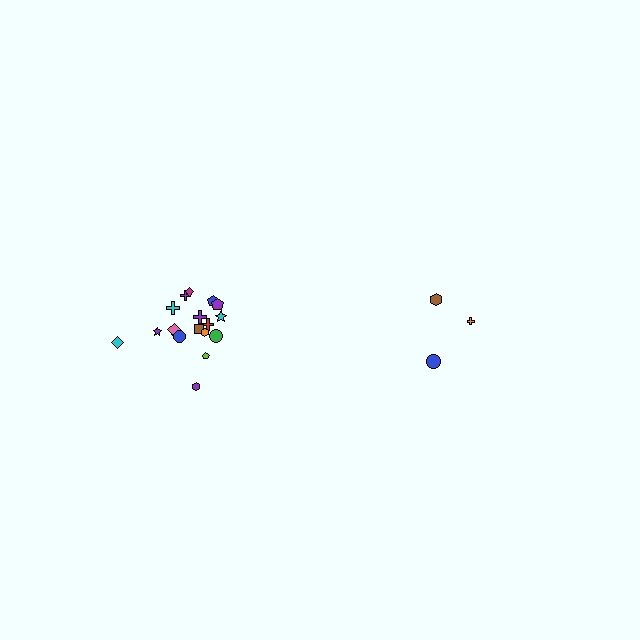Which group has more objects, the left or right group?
The left group.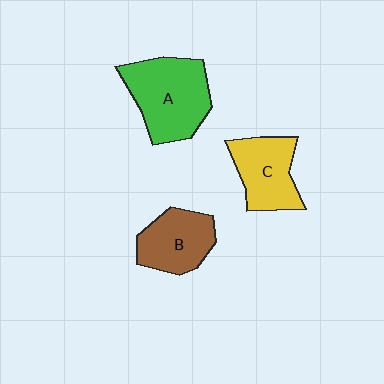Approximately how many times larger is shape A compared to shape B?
Approximately 1.4 times.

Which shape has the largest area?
Shape A (green).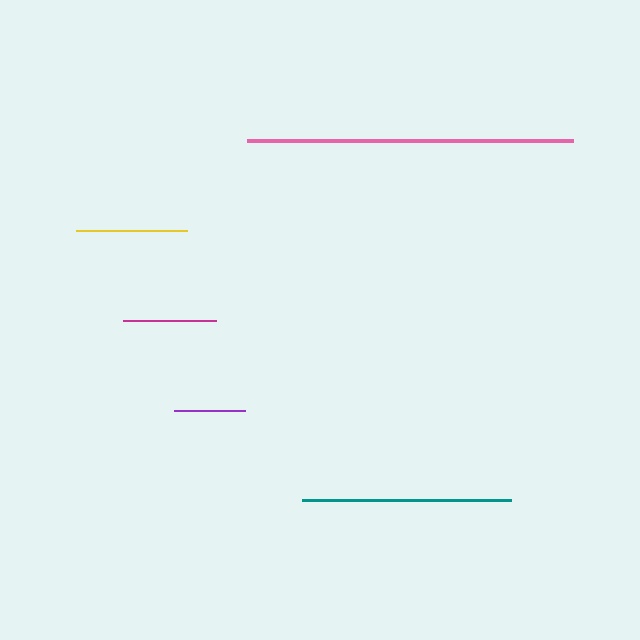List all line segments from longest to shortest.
From longest to shortest: pink, teal, yellow, magenta, purple.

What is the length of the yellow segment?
The yellow segment is approximately 111 pixels long.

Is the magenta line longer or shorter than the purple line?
The magenta line is longer than the purple line.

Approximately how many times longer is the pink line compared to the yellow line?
The pink line is approximately 2.9 times the length of the yellow line.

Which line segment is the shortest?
The purple line is the shortest at approximately 71 pixels.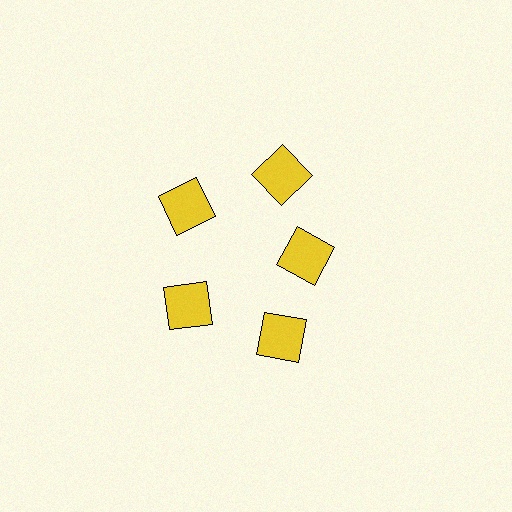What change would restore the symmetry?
The symmetry would be restored by moving it outward, back onto the ring so that all 5 squares sit at equal angles and equal distance from the center.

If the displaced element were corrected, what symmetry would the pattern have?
It would have 5-fold rotational symmetry — the pattern would map onto itself every 72 degrees.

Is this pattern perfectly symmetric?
No. The 5 yellow squares are arranged in a ring, but one element near the 3 o'clock position is pulled inward toward the center, breaking the 5-fold rotational symmetry.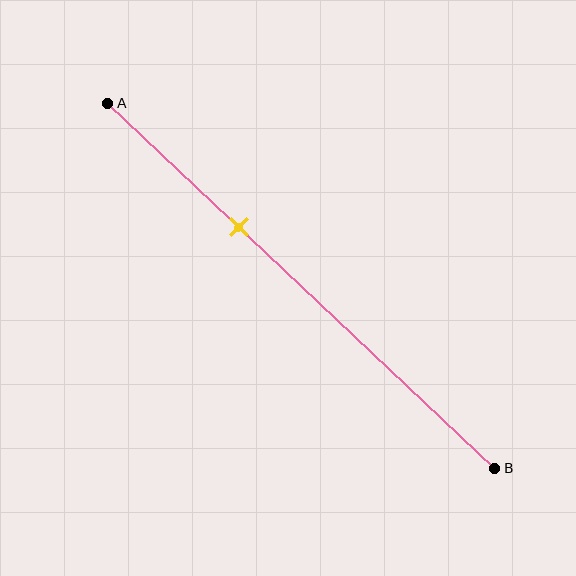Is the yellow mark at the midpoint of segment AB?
No, the mark is at about 35% from A, not at the 50% midpoint.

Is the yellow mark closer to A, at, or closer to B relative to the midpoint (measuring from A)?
The yellow mark is closer to point A than the midpoint of segment AB.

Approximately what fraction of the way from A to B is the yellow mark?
The yellow mark is approximately 35% of the way from A to B.